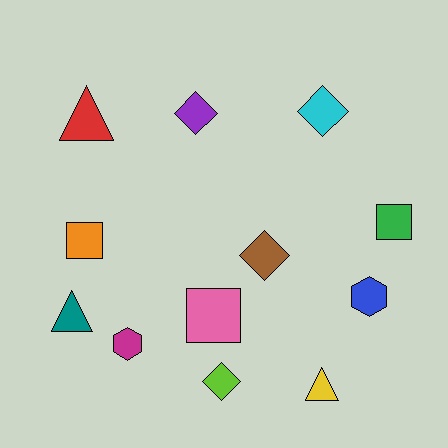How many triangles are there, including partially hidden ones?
There are 3 triangles.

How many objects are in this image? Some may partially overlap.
There are 12 objects.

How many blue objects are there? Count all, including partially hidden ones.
There is 1 blue object.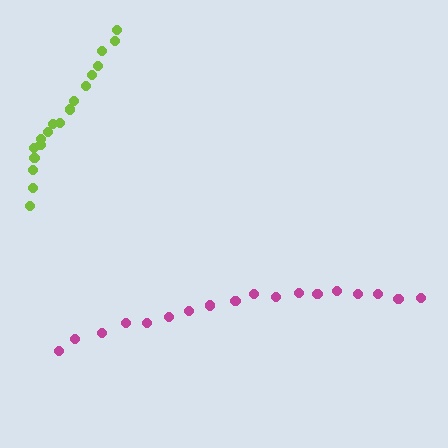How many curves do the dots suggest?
There are 2 distinct paths.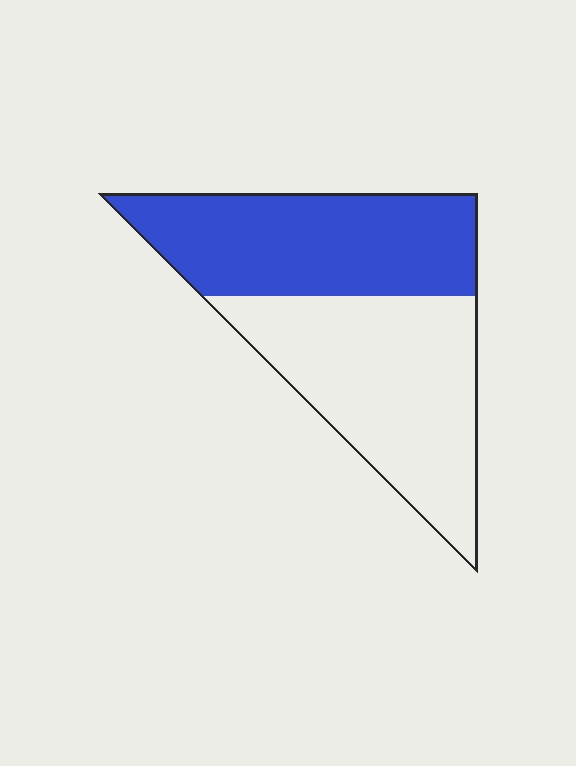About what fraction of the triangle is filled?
About one half (1/2).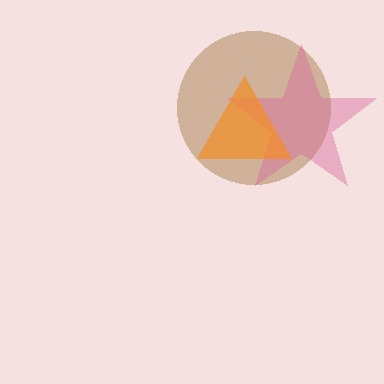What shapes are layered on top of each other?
The layered shapes are: a brown circle, a pink star, an orange triangle.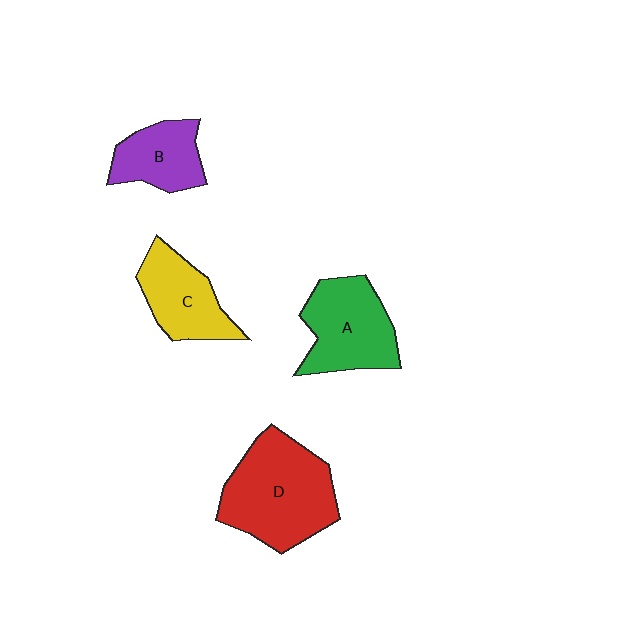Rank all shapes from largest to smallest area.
From largest to smallest: D (red), A (green), C (yellow), B (purple).